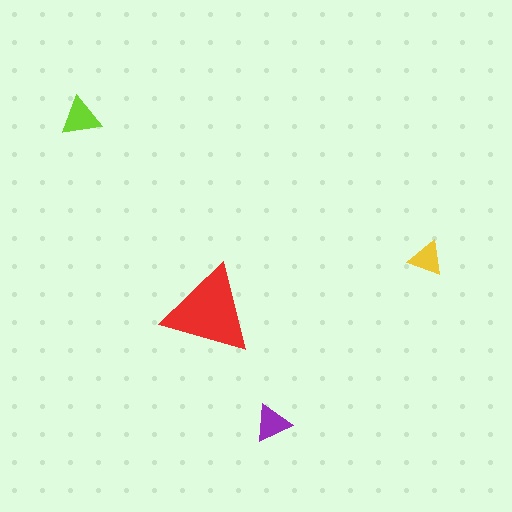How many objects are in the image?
There are 4 objects in the image.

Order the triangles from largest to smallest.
the red one, the lime one, the purple one, the yellow one.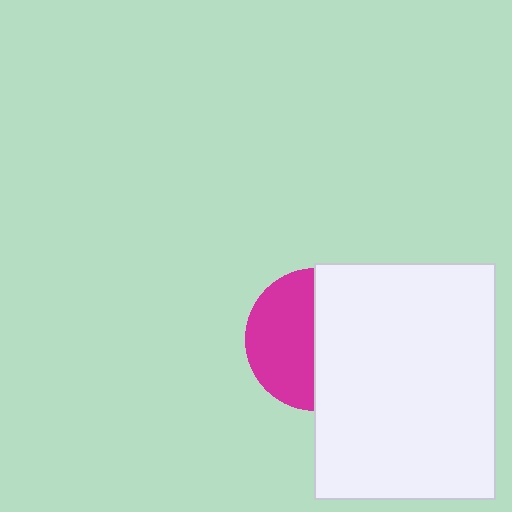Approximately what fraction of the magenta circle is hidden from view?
Roughly 52% of the magenta circle is hidden behind the white rectangle.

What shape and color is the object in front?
The object in front is a white rectangle.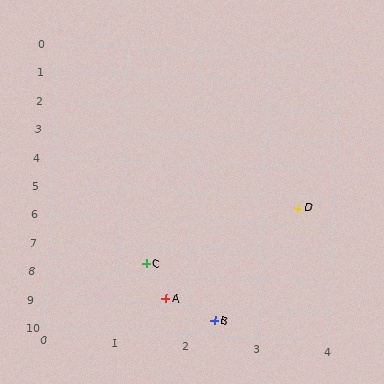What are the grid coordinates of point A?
Point A is at approximately (1.7, 8.8).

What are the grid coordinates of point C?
Point C is at approximately (1.4, 7.6).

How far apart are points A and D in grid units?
Points A and D are about 3.8 grid units apart.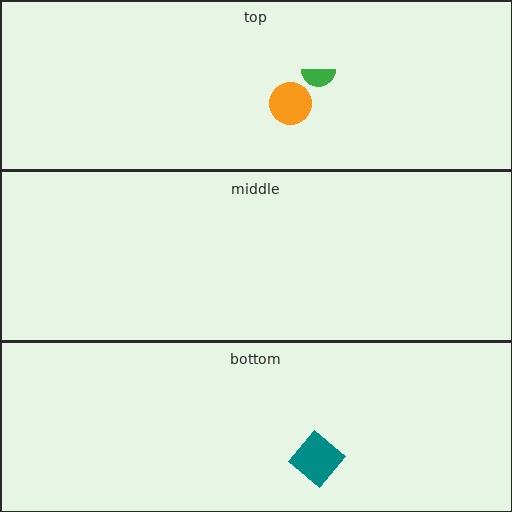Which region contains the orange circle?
The top region.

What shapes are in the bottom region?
The teal diamond.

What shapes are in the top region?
The green semicircle, the orange circle.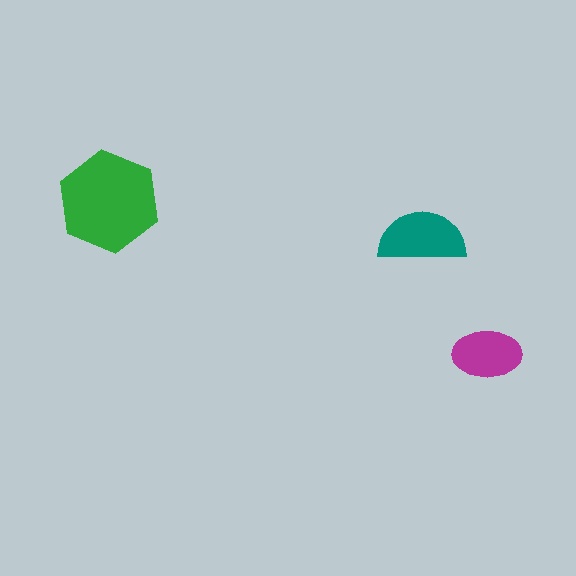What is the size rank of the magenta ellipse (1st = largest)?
3rd.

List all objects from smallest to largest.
The magenta ellipse, the teal semicircle, the green hexagon.